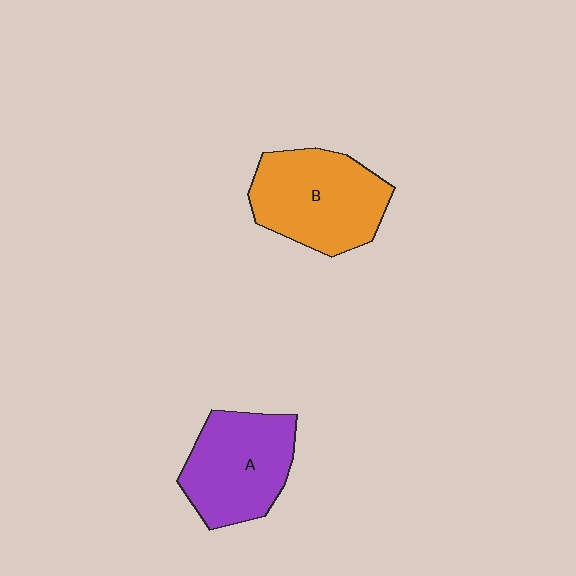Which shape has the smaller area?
Shape A (purple).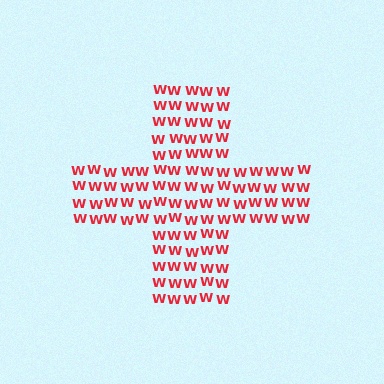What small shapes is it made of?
It is made of small letter W's.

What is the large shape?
The large shape is a cross.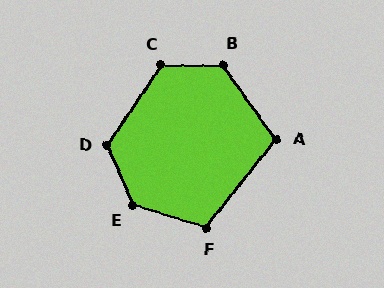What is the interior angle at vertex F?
Approximately 112 degrees (obtuse).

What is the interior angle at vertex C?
Approximately 124 degrees (obtuse).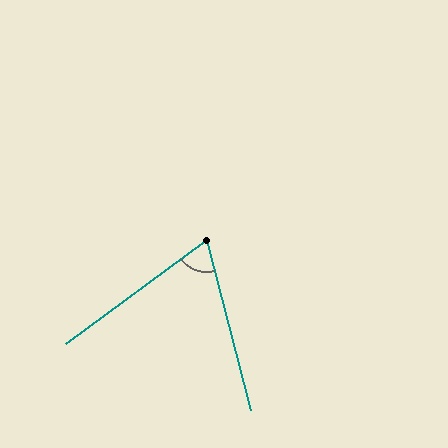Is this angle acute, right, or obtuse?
It is acute.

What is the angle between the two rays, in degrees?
Approximately 68 degrees.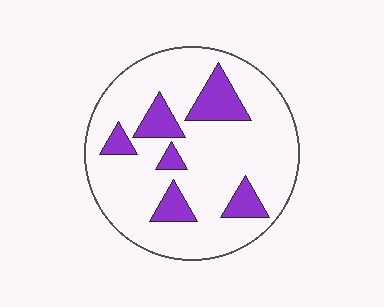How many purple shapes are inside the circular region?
6.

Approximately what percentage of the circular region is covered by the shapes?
Approximately 20%.